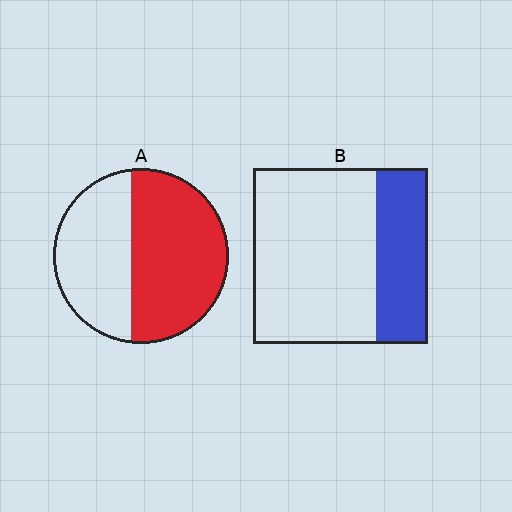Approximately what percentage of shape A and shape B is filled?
A is approximately 55% and B is approximately 30%.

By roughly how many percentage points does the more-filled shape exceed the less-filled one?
By roughly 30 percentage points (A over B).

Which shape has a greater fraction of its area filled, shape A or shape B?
Shape A.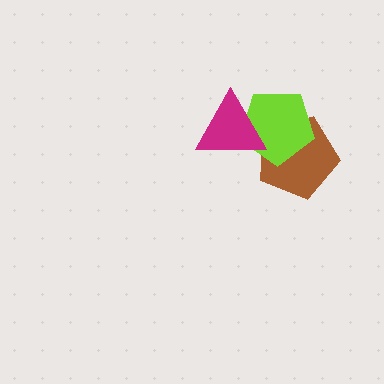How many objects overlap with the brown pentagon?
2 objects overlap with the brown pentagon.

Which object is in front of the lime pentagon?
The magenta triangle is in front of the lime pentagon.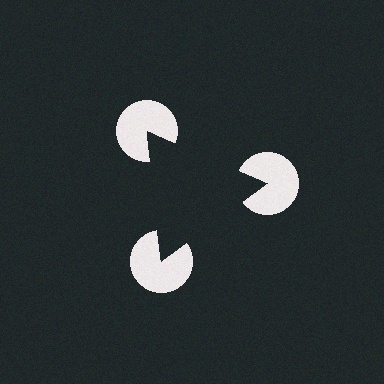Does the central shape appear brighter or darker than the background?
It typically appears slightly darker than the background, even though no actual brightness change is drawn.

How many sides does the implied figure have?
3 sides.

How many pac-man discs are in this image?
There are 3 — one at each vertex of the illusory triangle.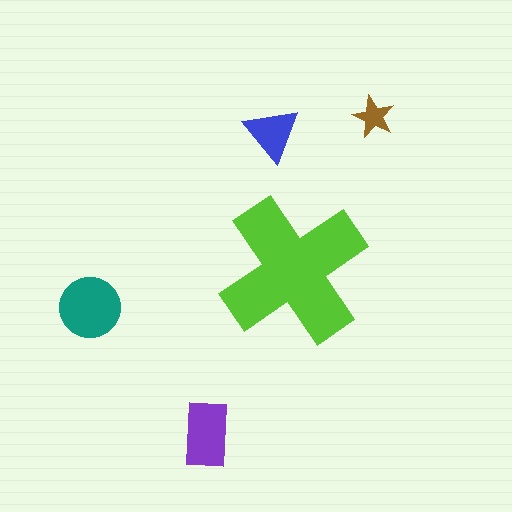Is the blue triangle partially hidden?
No, the blue triangle is fully visible.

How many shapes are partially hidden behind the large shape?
0 shapes are partially hidden.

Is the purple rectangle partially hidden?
No, the purple rectangle is fully visible.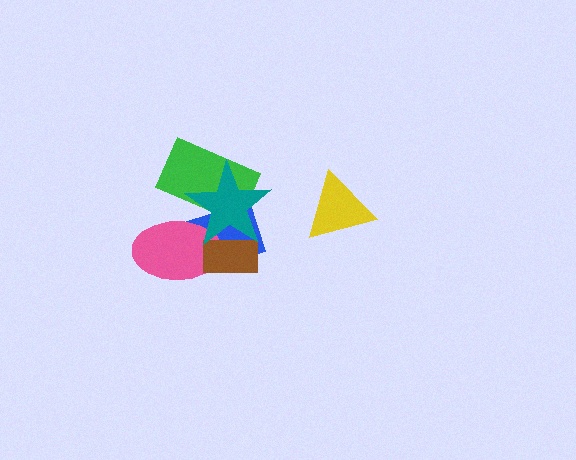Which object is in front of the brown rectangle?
The teal star is in front of the brown rectangle.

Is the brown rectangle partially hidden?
Yes, it is partially covered by another shape.